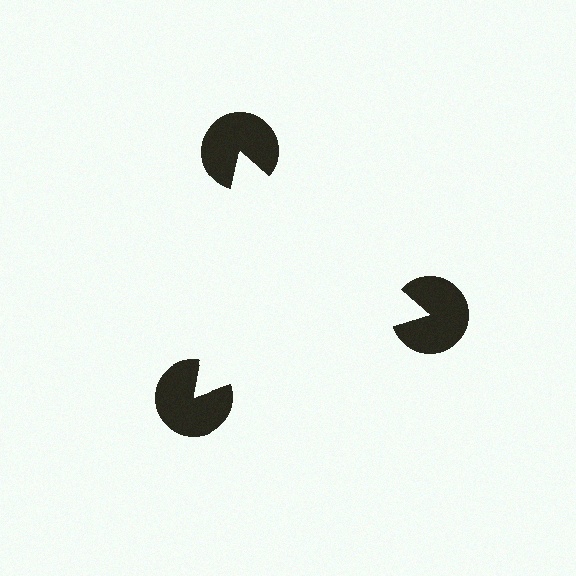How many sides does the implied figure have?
3 sides.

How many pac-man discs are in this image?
There are 3 — one at each vertex of the illusory triangle.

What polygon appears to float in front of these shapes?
An illusory triangle — its edges are inferred from the aligned wedge cuts in the pac-man discs, not physically drawn.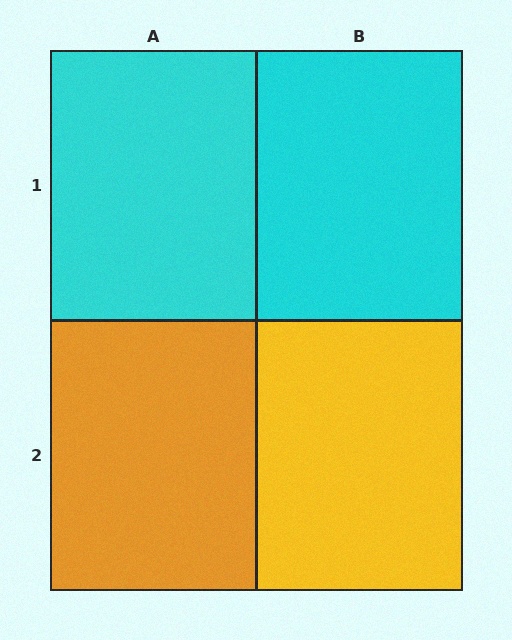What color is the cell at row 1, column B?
Cyan.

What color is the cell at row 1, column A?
Cyan.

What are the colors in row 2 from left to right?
Orange, yellow.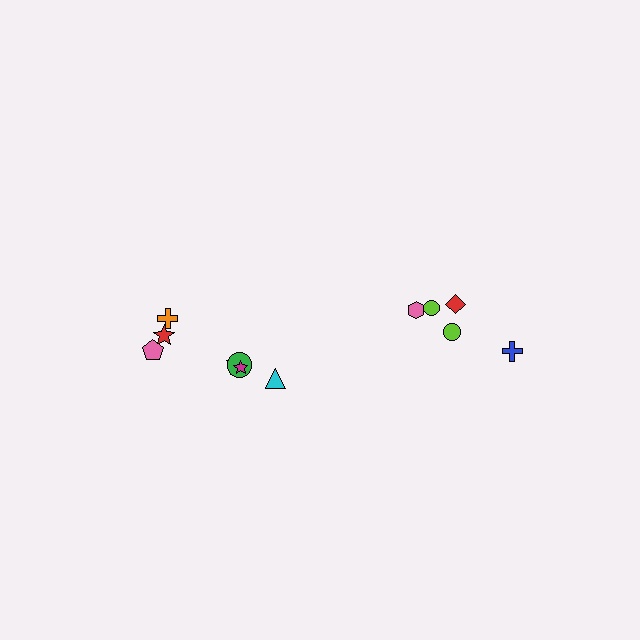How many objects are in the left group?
There are 7 objects.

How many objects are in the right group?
There are 5 objects.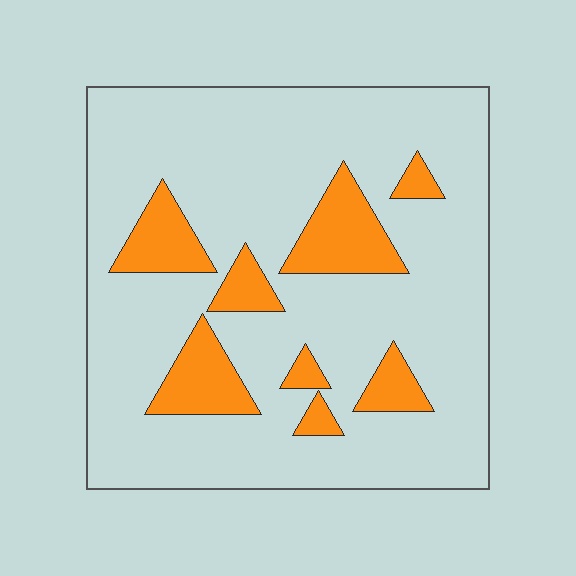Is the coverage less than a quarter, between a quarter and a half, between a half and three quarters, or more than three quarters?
Less than a quarter.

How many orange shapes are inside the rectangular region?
8.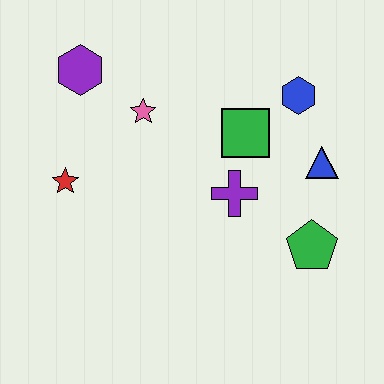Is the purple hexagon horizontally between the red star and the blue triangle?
Yes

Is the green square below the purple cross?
No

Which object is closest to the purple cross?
The green square is closest to the purple cross.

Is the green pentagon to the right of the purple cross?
Yes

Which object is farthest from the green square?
The red star is farthest from the green square.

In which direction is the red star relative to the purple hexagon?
The red star is below the purple hexagon.